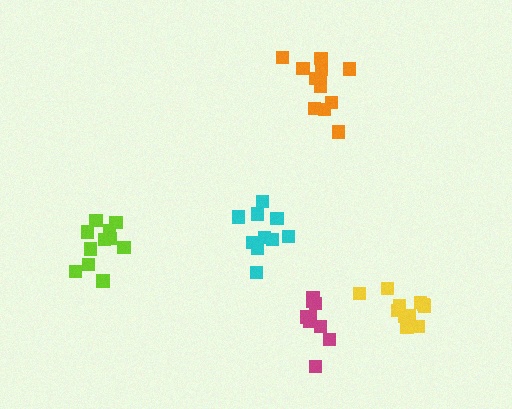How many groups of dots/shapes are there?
There are 5 groups.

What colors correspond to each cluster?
The clusters are colored: cyan, orange, yellow, lime, magenta.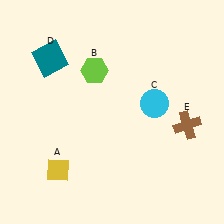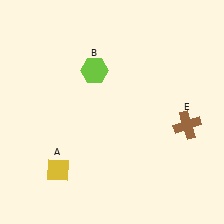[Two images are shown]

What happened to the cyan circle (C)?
The cyan circle (C) was removed in Image 2. It was in the top-right area of Image 1.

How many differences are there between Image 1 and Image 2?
There are 2 differences between the two images.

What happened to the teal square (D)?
The teal square (D) was removed in Image 2. It was in the top-left area of Image 1.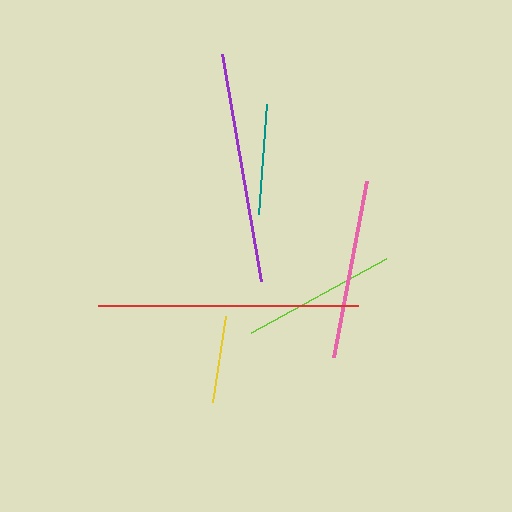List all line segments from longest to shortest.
From longest to shortest: red, purple, pink, lime, teal, yellow.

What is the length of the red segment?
The red segment is approximately 260 pixels long.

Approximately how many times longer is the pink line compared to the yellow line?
The pink line is approximately 2.1 times the length of the yellow line.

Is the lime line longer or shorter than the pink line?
The pink line is longer than the lime line.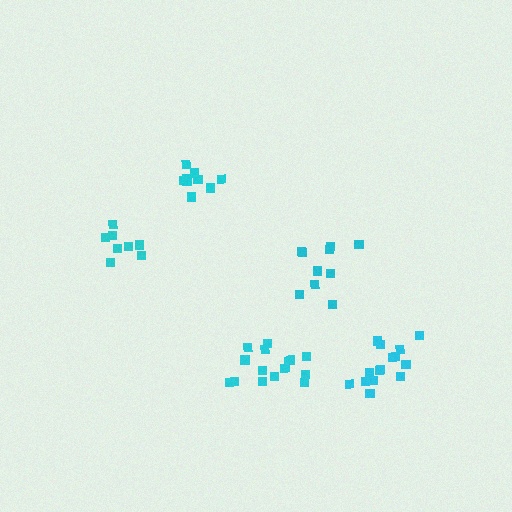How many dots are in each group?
Group 1: 15 dots, Group 2: 10 dots, Group 3: 15 dots, Group 4: 10 dots, Group 5: 9 dots (59 total).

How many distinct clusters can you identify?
There are 5 distinct clusters.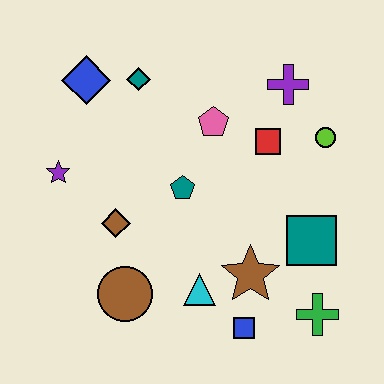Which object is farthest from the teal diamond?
The green cross is farthest from the teal diamond.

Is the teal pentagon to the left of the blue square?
Yes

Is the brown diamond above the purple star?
No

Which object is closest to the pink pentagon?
The red square is closest to the pink pentagon.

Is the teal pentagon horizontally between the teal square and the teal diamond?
Yes